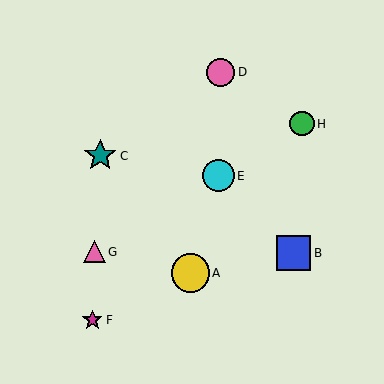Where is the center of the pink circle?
The center of the pink circle is at (221, 72).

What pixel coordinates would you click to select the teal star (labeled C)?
Click at (100, 156) to select the teal star C.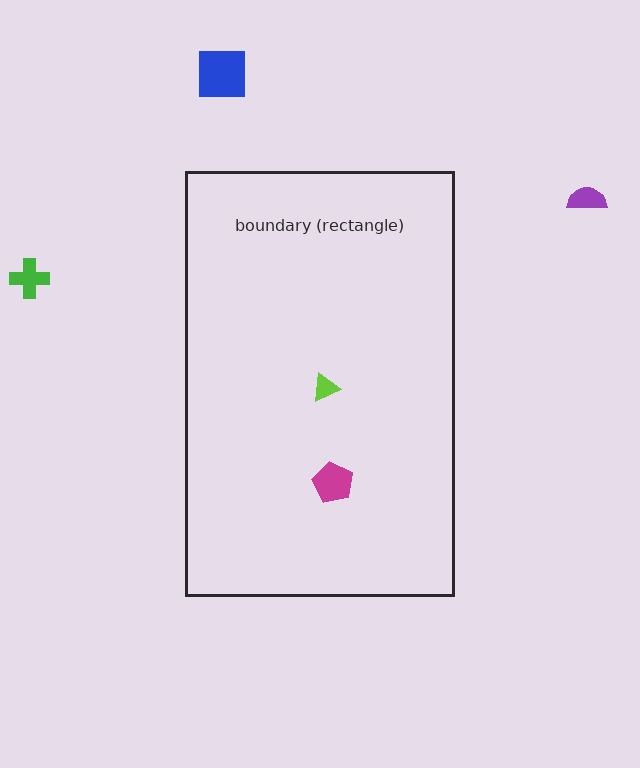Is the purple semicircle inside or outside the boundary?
Outside.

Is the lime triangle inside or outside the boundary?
Inside.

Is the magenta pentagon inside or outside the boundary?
Inside.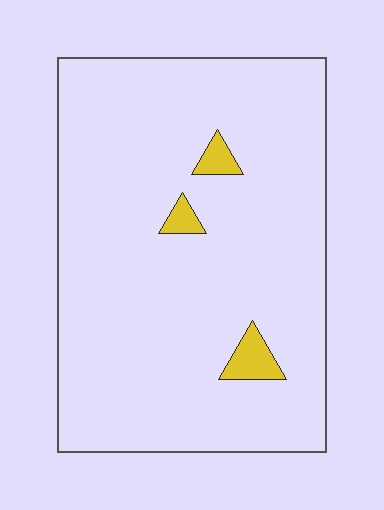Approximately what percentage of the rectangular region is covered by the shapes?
Approximately 5%.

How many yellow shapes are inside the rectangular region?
3.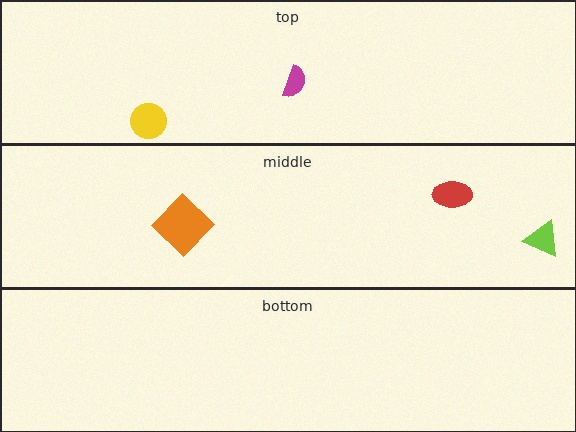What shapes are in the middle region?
The red ellipse, the orange diamond, the lime triangle.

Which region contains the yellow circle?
The top region.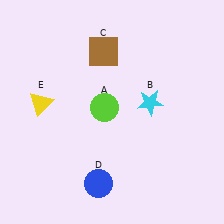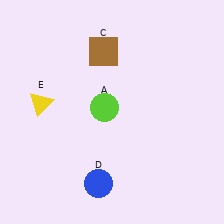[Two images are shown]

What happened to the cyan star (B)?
The cyan star (B) was removed in Image 2. It was in the top-right area of Image 1.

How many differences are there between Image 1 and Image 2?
There is 1 difference between the two images.